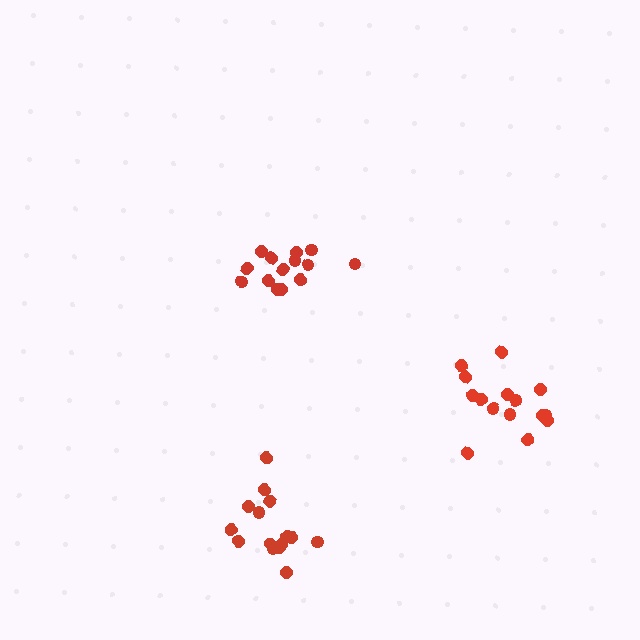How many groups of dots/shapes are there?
There are 3 groups.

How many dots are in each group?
Group 1: 15 dots, Group 2: 15 dots, Group 3: 14 dots (44 total).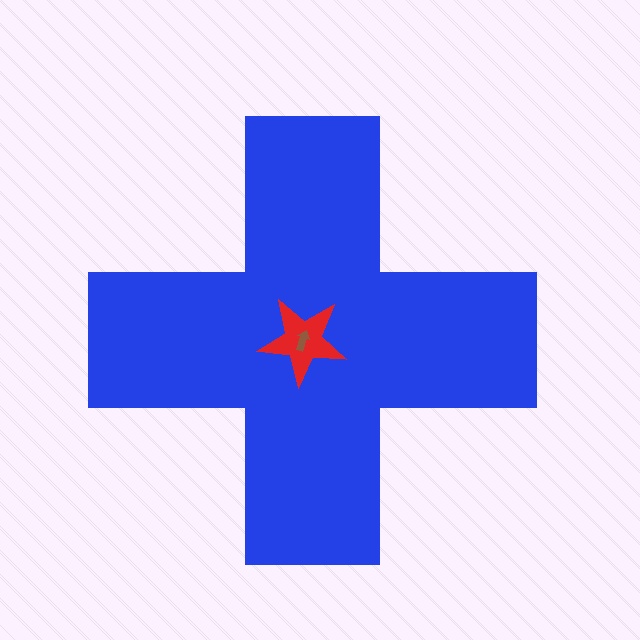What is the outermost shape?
The blue cross.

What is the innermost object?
The brown arrow.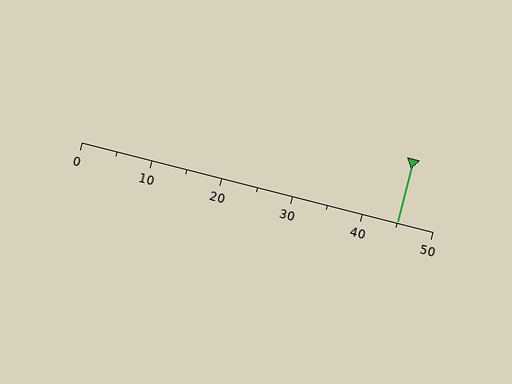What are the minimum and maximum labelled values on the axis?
The axis runs from 0 to 50.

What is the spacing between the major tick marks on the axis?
The major ticks are spaced 10 apart.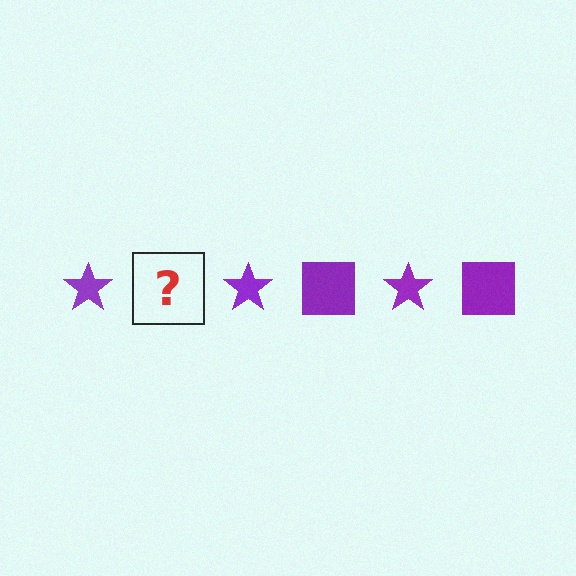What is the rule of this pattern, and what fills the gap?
The rule is that the pattern cycles through star, square shapes in purple. The gap should be filled with a purple square.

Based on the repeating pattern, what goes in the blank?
The blank should be a purple square.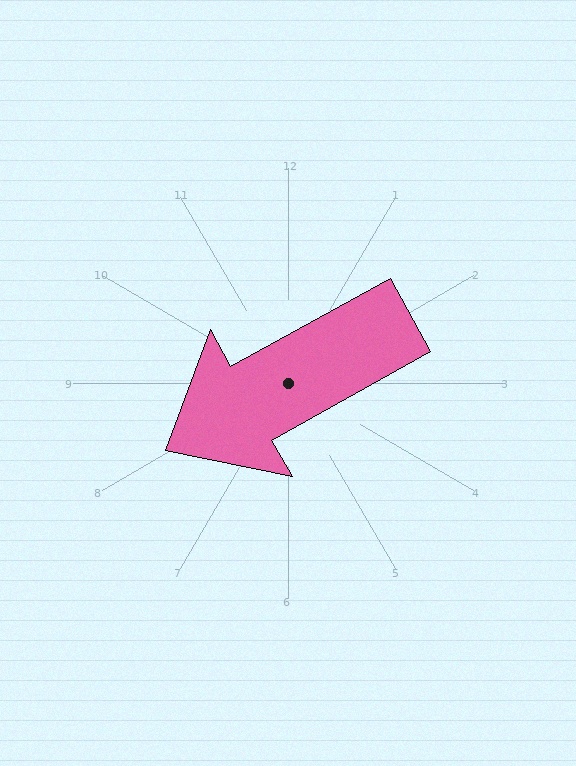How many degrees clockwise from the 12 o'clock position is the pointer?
Approximately 241 degrees.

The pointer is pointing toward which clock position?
Roughly 8 o'clock.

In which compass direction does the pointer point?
Southwest.